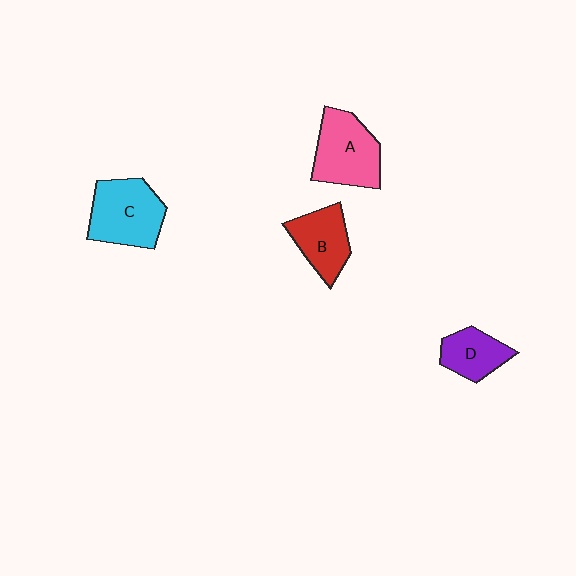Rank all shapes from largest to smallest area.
From largest to smallest: C (cyan), A (pink), B (red), D (purple).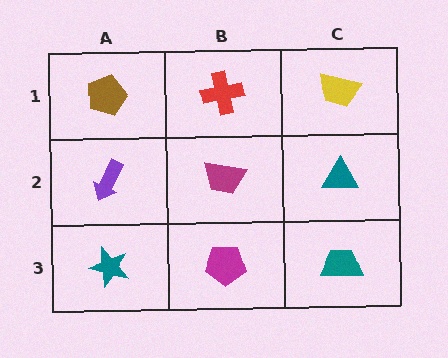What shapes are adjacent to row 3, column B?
A magenta trapezoid (row 2, column B), a teal star (row 3, column A), a teal trapezoid (row 3, column C).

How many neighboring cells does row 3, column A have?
2.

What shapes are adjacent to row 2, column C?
A yellow trapezoid (row 1, column C), a teal trapezoid (row 3, column C), a magenta trapezoid (row 2, column B).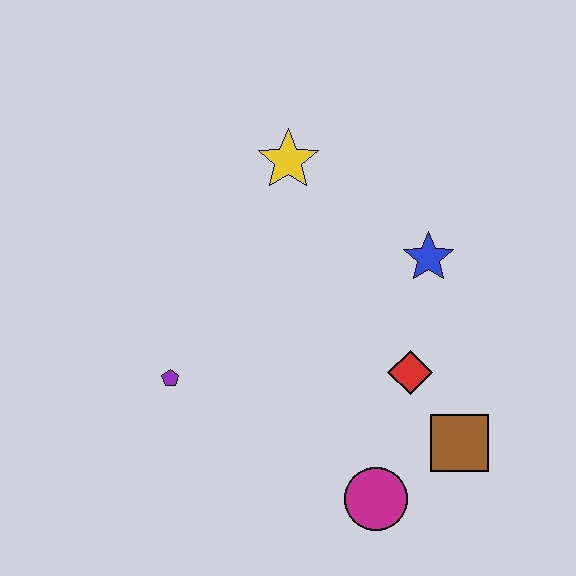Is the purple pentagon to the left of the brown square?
Yes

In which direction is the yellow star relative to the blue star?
The yellow star is to the left of the blue star.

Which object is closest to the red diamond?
The brown square is closest to the red diamond.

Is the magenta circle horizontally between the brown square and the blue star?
No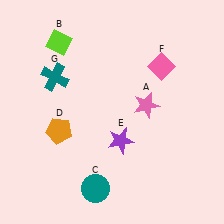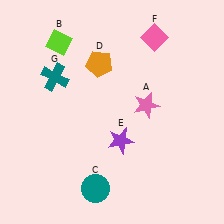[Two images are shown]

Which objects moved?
The objects that moved are: the orange pentagon (D), the pink diamond (F).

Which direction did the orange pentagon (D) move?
The orange pentagon (D) moved up.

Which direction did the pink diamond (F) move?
The pink diamond (F) moved up.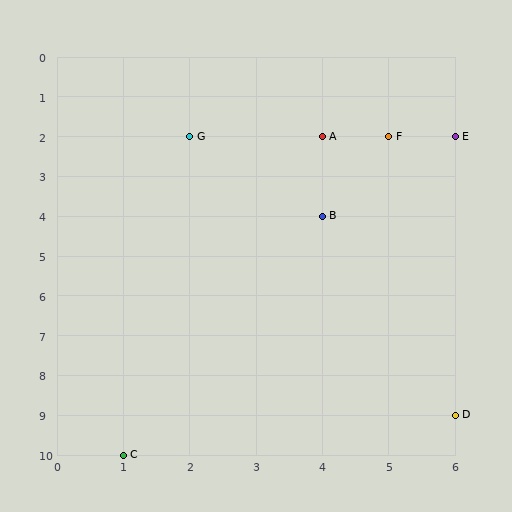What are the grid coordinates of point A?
Point A is at grid coordinates (4, 2).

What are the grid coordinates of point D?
Point D is at grid coordinates (6, 9).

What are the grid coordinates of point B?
Point B is at grid coordinates (4, 4).